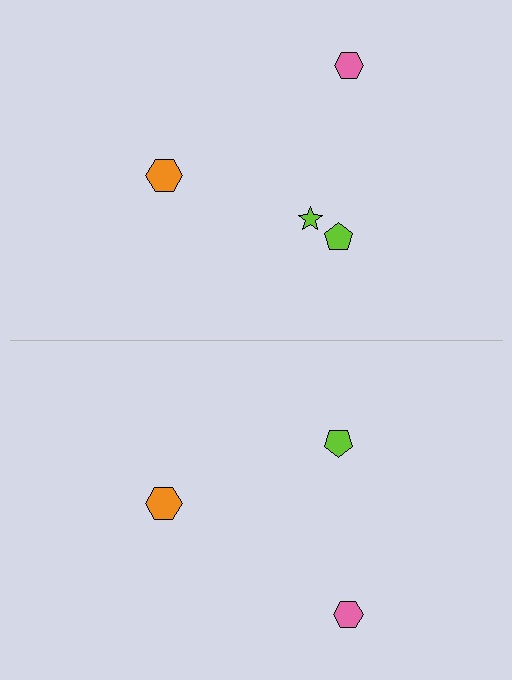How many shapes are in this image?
There are 7 shapes in this image.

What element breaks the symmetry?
A lime star is missing from the bottom side.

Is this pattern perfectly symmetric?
No, the pattern is not perfectly symmetric. A lime star is missing from the bottom side.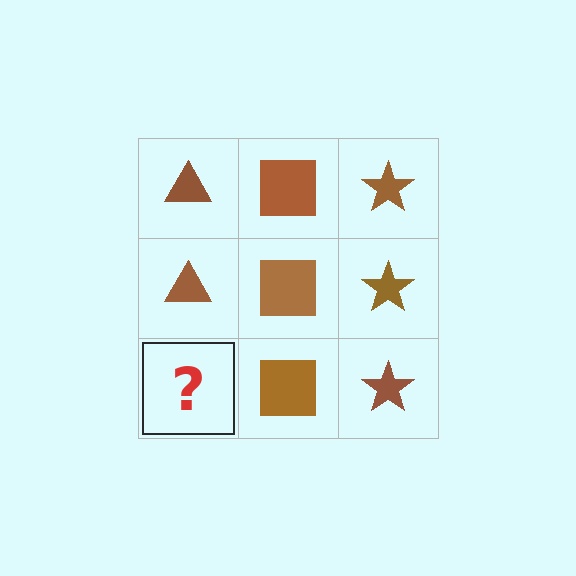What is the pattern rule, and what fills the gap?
The rule is that each column has a consistent shape. The gap should be filled with a brown triangle.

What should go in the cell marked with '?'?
The missing cell should contain a brown triangle.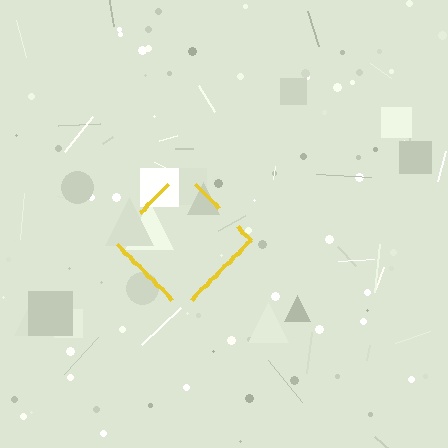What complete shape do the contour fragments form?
The contour fragments form a diamond.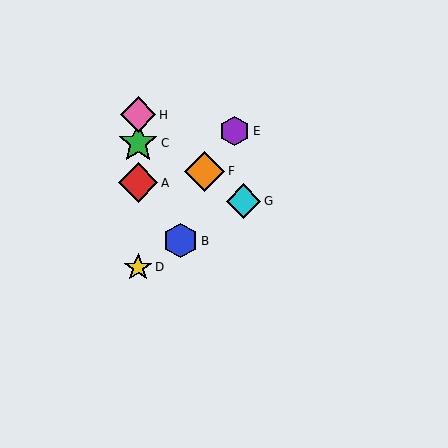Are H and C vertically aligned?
Yes, both are at x≈138.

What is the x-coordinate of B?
Object B is at x≈181.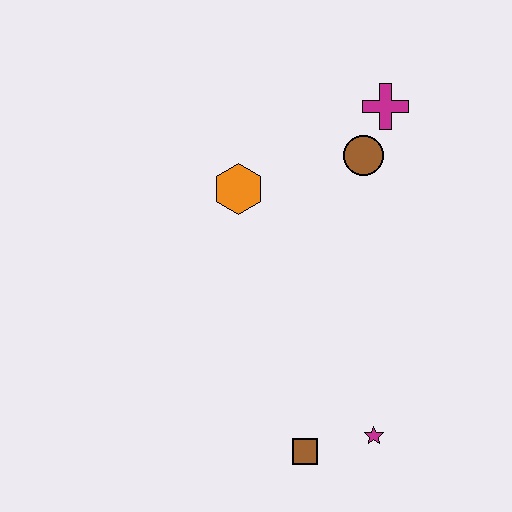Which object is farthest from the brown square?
The magenta cross is farthest from the brown square.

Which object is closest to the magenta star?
The brown square is closest to the magenta star.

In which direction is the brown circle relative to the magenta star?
The brown circle is above the magenta star.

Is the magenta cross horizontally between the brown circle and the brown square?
No